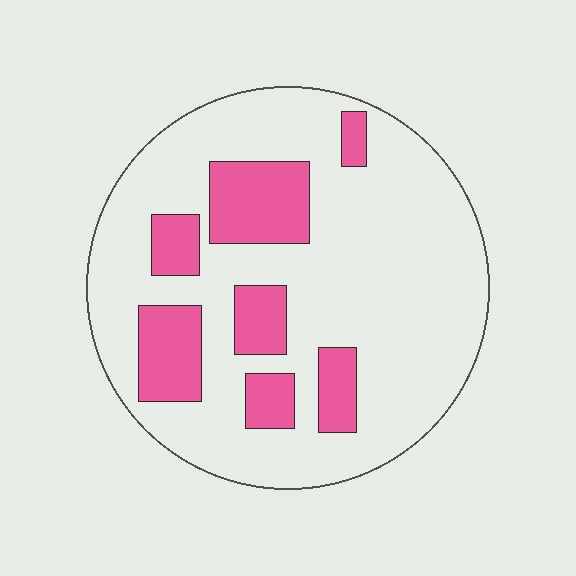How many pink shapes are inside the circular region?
7.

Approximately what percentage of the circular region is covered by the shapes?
Approximately 25%.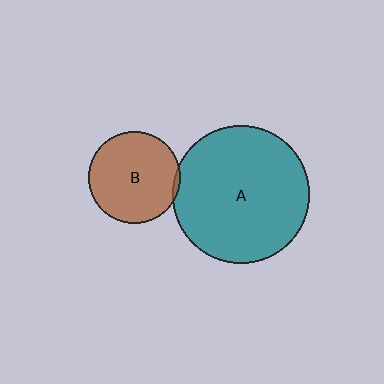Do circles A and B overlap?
Yes.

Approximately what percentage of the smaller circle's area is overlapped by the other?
Approximately 5%.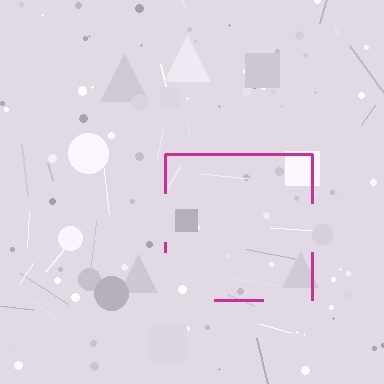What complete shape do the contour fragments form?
The contour fragments form a square.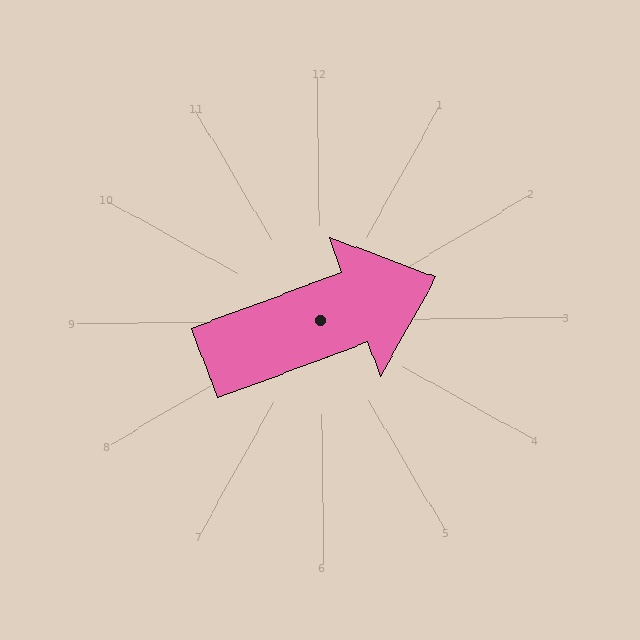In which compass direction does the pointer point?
East.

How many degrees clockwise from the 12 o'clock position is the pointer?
Approximately 70 degrees.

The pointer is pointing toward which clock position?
Roughly 2 o'clock.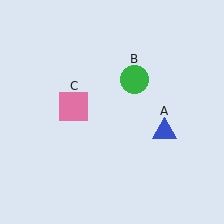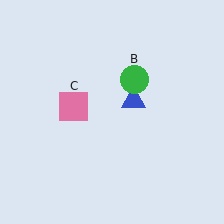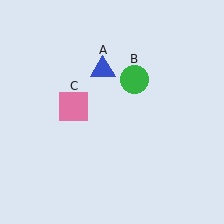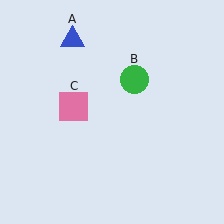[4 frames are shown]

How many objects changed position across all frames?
1 object changed position: blue triangle (object A).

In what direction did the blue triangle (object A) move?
The blue triangle (object A) moved up and to the left.